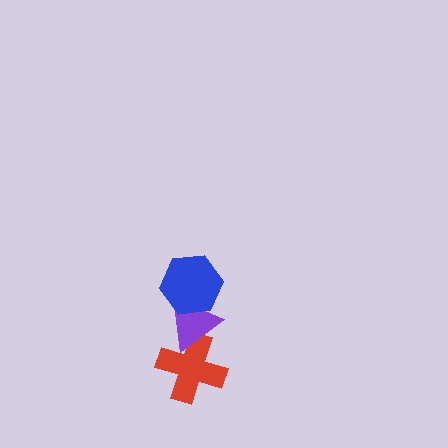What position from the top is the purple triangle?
The purple triangle is 2nd from the top.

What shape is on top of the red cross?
The purple triangle is on top of the red cross.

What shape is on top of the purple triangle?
The blue hexagon is on top of the purple triangle.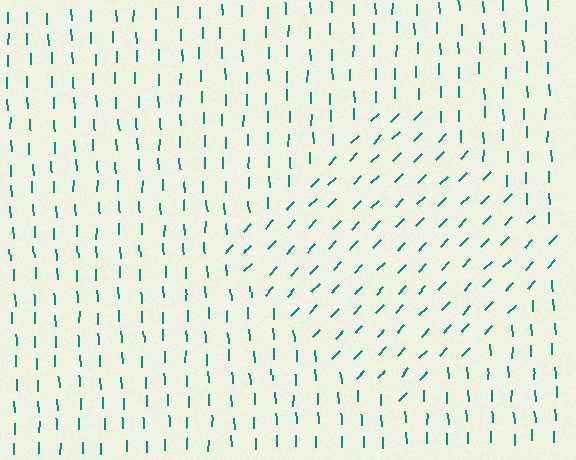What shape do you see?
I see a diamond.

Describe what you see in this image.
The image is filled with small teal line segments. A diamond region in the image has lines oriented differently from the surrounding lines, creating a visible texture boundary.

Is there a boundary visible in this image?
Yes, there is a texture boundary formed by a change in line orientation.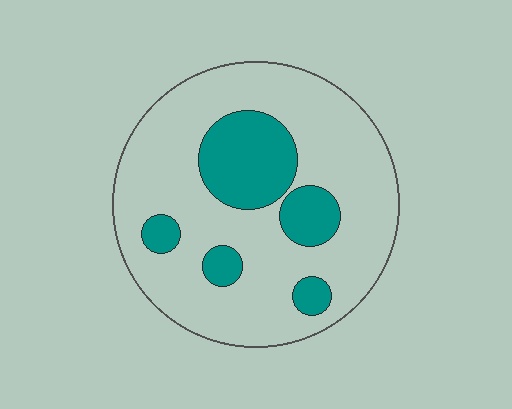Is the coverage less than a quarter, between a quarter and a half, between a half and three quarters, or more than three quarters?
Less than a quarter.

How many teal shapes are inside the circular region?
5.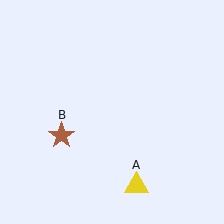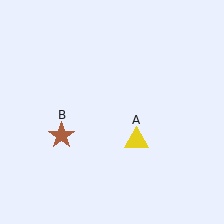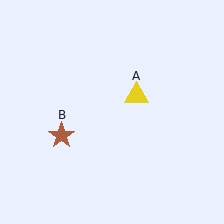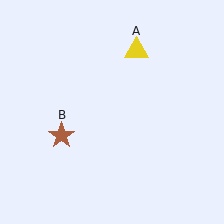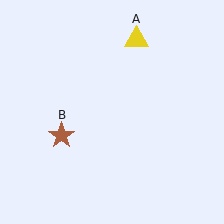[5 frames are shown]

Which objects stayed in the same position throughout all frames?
Brown star (object B) remained stationary.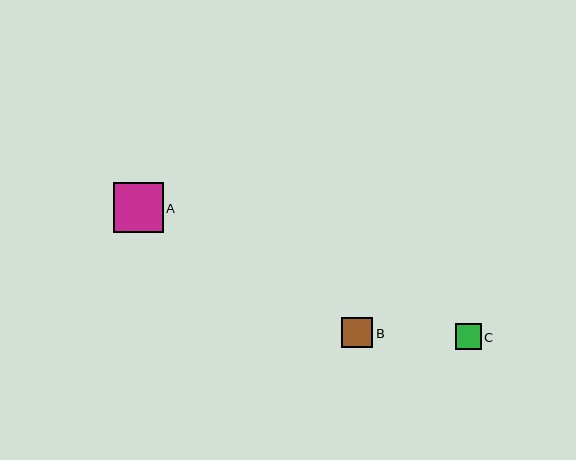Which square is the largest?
Square A is the largest with a size of approximately 50 pixels.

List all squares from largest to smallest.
From largest to smallest: A, B, C.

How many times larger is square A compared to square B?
Square A is approximately 1.6 times the size of square B.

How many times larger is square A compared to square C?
Square A is approximately 1.9 times the size of square C.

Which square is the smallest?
Square C is the smallest with a size of approximately 26 pixels.